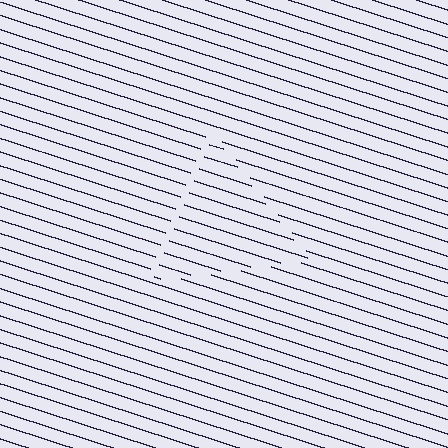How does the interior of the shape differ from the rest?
The interior of the shape contains the same grating, shifted by half a period — the contour is defined by the phase discontinuity where line-ends from the inner and outer gratings abut.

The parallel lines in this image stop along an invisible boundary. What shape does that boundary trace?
An illusory triangle. The interior of the shape contains the same grating, shifted by half a period — the contour is defined by the phase discontinuity where line-ends from the inner and outer gratings abut.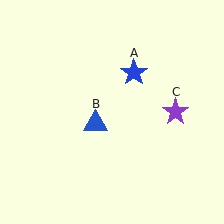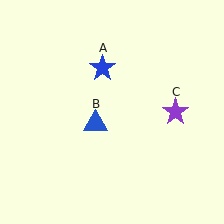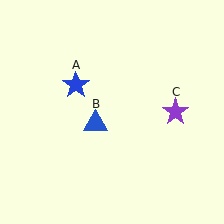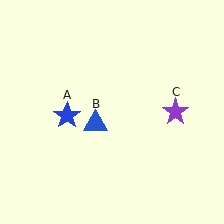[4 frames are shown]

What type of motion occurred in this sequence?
The blue star (object A) rotated counterclockwise around the center of the scene.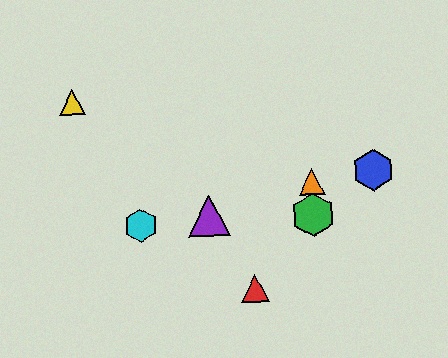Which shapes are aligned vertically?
The green hexagon, the orange triangle are aligned vertically.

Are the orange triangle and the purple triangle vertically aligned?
No, the orange triangle is at x≈312 and the purple triangle is at x≈209.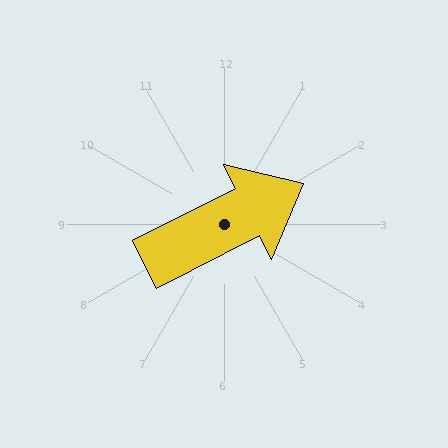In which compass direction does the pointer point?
Northeast.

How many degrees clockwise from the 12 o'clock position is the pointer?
Approximately 63 degrees.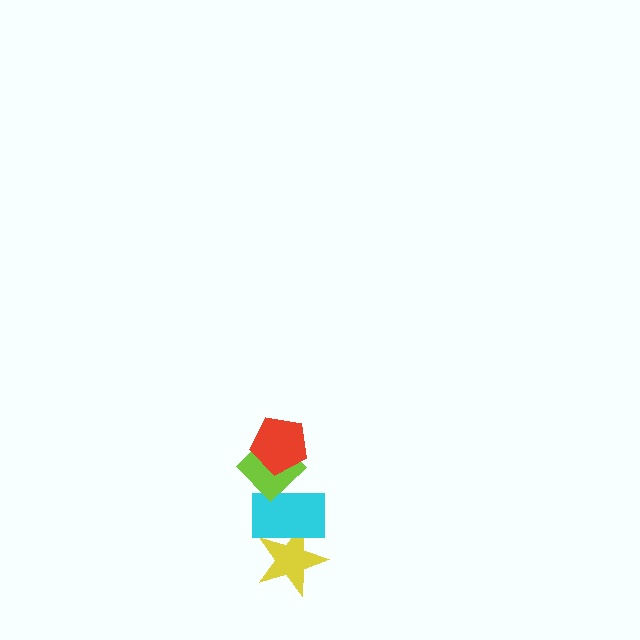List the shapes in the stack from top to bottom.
From top to bottom: the red pentagon, the lime diamond, the cyan rectangle, the yellow star.